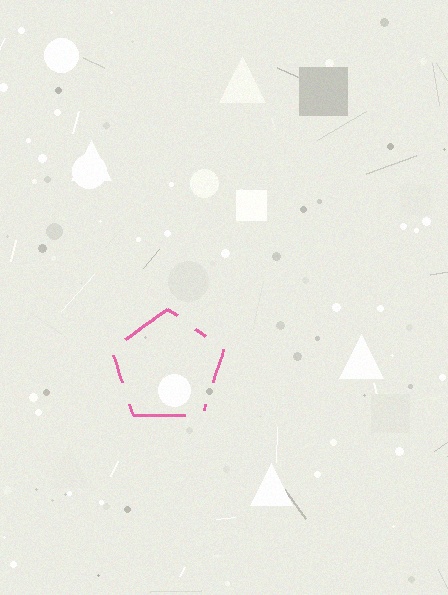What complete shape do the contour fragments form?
The contour fragments form a pentagon.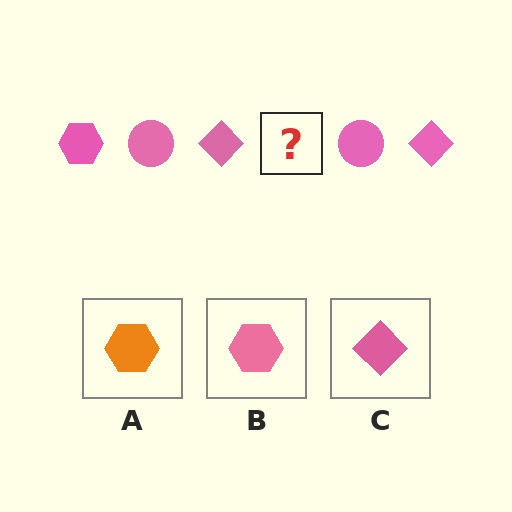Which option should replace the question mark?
Option B.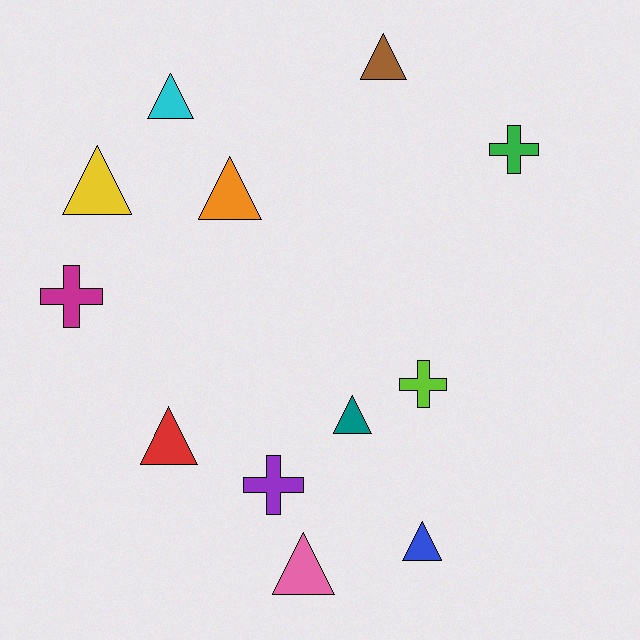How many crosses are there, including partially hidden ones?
There are 4 crosses.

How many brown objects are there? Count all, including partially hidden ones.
There is 1 brown object.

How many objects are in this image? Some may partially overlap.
There are 12 objects.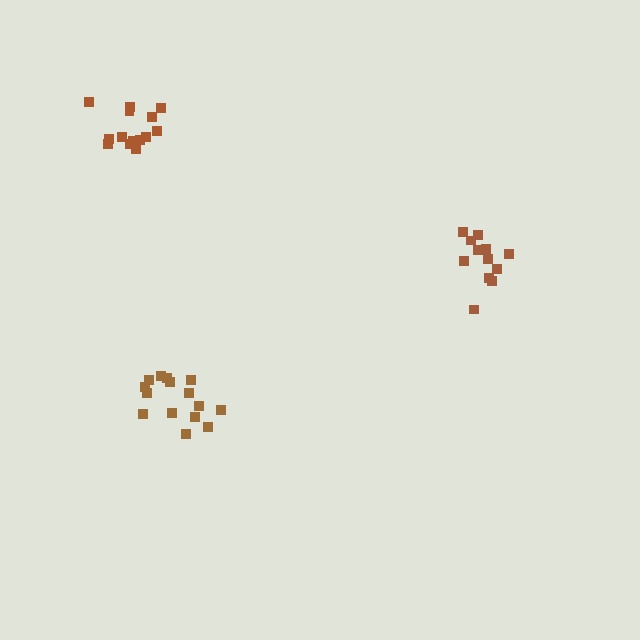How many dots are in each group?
Group 1: 12 dots, Group 2: 15 dots, Group 3: 14 dots (41 total).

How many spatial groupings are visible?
There are 3 spatial groupings.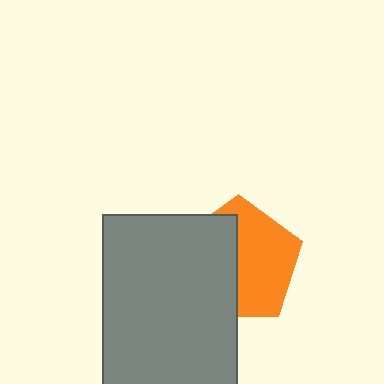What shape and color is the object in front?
The object in front is a gray rectangle.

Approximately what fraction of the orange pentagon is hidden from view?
Roughly 47% of the orange pentagon is hidden behind the gray rectangle.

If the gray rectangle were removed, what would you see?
You would see the complete orange pentagon.